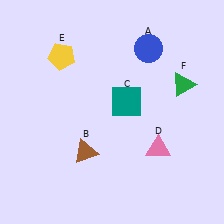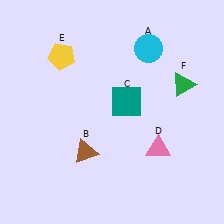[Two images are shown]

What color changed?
The circle (A) changed from blue in Image 1 to cyan in Image 2.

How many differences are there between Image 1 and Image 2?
There is 1 difference between the two images.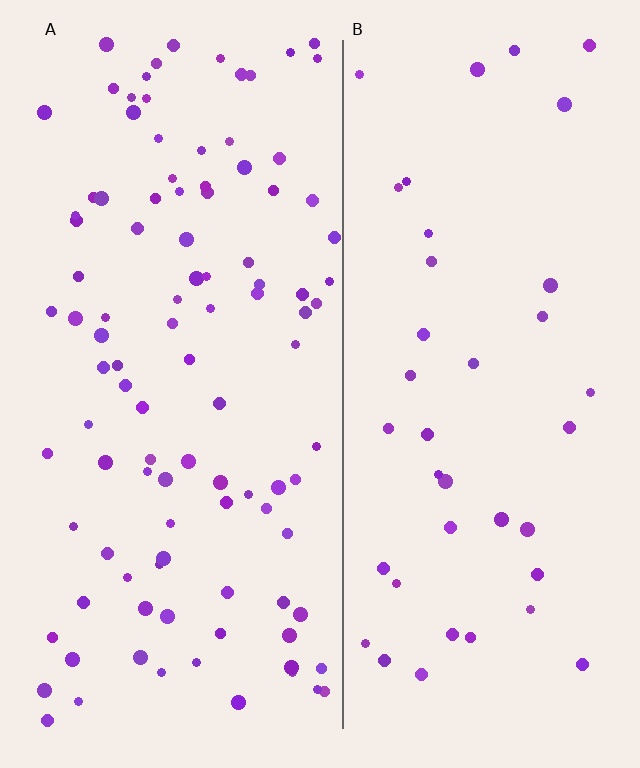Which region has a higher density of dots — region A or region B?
A (the left).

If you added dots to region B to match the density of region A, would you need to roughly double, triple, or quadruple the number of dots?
Approximately triple.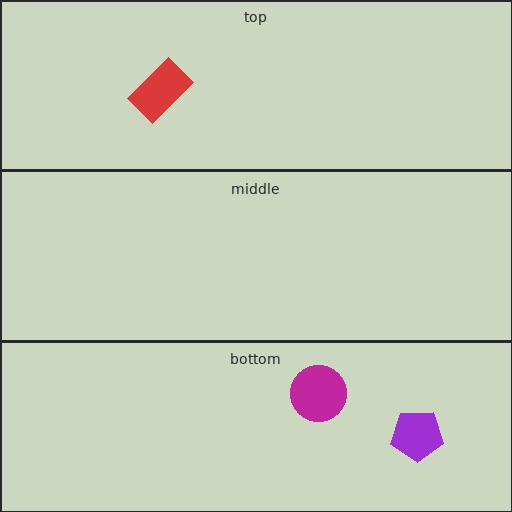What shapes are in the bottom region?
The purple pentagon, the magenta circle.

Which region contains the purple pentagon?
The bottom region.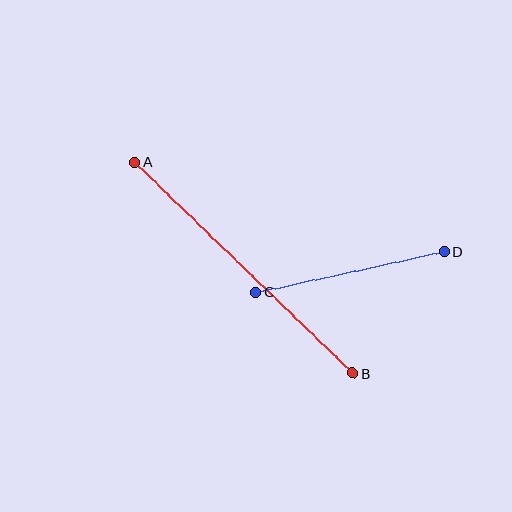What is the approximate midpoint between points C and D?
The midpoint is at approximately (350, 272) pixels.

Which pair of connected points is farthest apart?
Points A and B are farthest apart.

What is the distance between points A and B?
The distance is approximately 303 pixels.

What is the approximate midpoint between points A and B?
The midpoint is at approximately (244, 268) pixels.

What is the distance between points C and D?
The distance is approximately 193 pixels.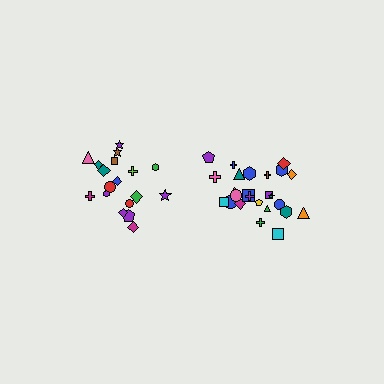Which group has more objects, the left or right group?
The right group.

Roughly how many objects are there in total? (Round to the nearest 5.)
Roughly 45 objects in total.